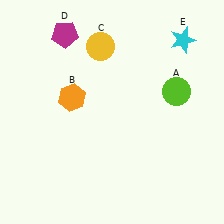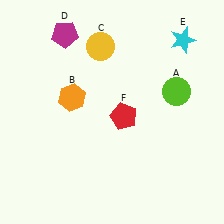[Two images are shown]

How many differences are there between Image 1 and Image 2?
There is 1 difference between the two images.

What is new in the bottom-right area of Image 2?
A red pentagon (F) was added in the bottom-right area of Image 2.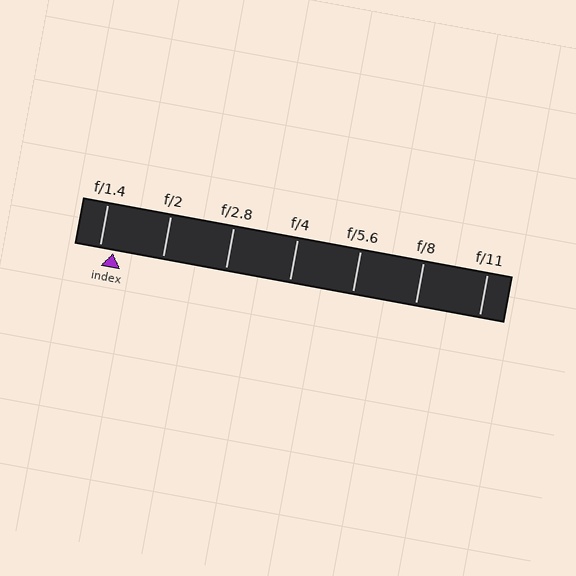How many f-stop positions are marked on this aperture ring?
There are 7 f-stop positions marked.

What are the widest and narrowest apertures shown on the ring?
The widest aperture shown is f/1.4 and the narrowest is f/11.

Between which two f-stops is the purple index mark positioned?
The index mark is between f/1.4 and f/2.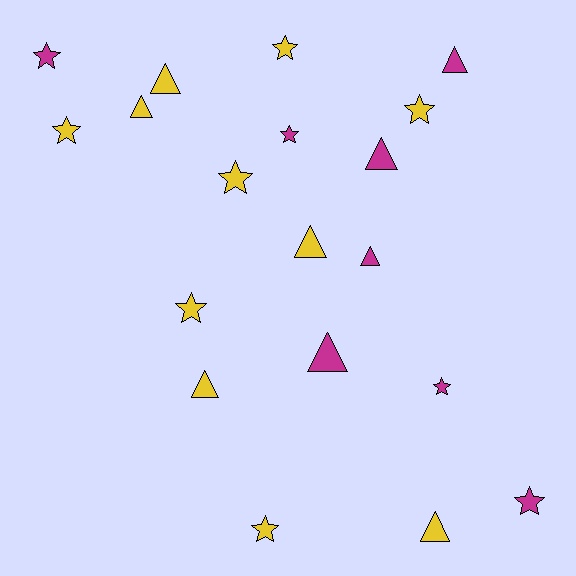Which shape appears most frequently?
Star, with 10 objects.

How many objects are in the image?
There are 19 objects.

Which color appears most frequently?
Yellow, with 11 objects.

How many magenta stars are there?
There are 4 magenta stars.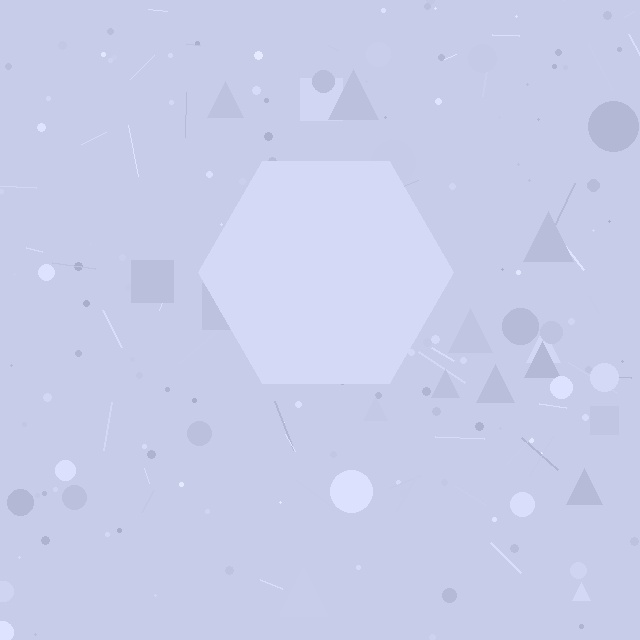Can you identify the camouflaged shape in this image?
The camouflaged shape is a hexagon.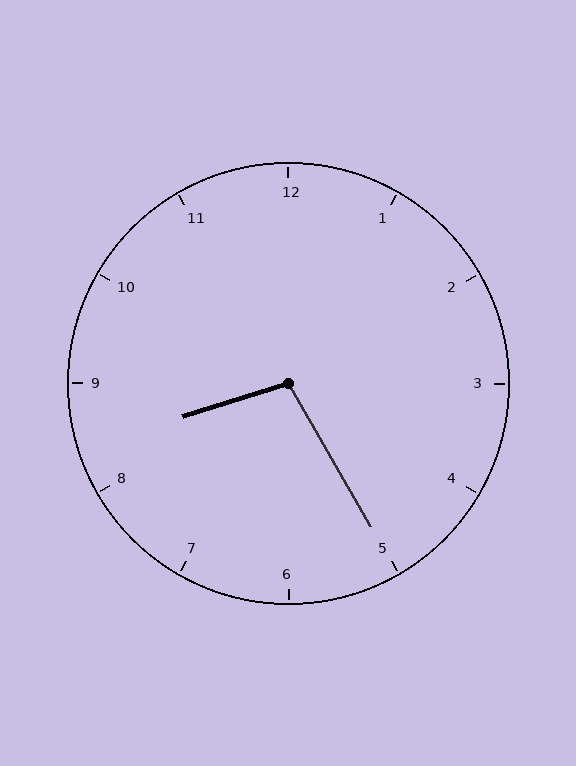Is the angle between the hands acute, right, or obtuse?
It is obtuse.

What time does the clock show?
8:25.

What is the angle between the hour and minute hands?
Approximately 102 degrees.